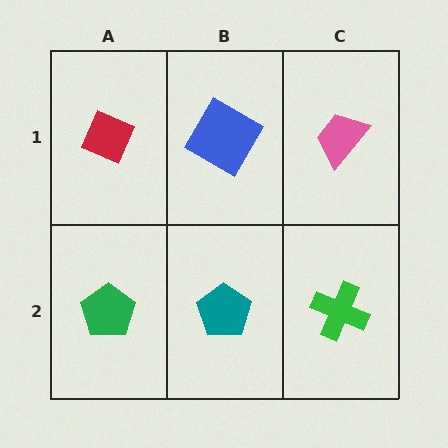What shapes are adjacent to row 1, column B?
A teal pentagon (row 2, column B), a red diamond (row 1, column A), a pink trapezoid (row 1, column C).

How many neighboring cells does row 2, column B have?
3.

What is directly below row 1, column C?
A green cross.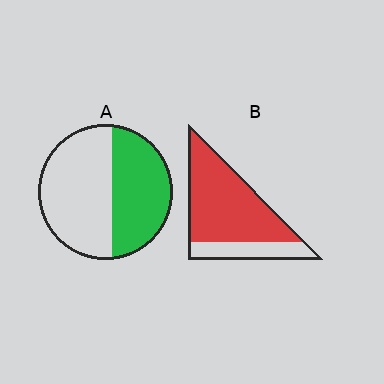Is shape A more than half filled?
No.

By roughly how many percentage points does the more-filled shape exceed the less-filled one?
By roughly 30 percentage points (B over A).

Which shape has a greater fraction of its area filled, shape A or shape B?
Shape B.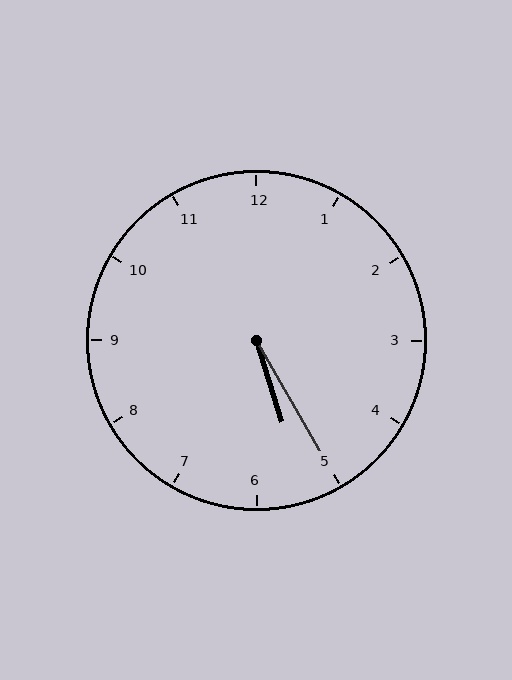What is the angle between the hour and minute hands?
Approximately 12 degrees.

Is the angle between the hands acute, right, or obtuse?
It is acute.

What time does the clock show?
5:25.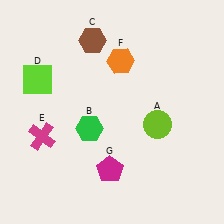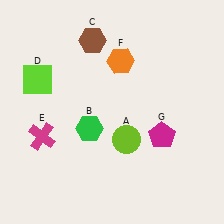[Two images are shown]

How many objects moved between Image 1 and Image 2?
2 objects moved between the two images.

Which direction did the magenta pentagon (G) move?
The magenta pentagon (G) moved right.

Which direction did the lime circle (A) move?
The lime circle (A) moved left.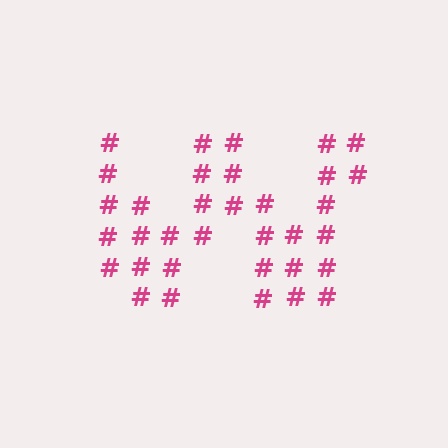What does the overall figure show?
The overall figure shows the letter W.